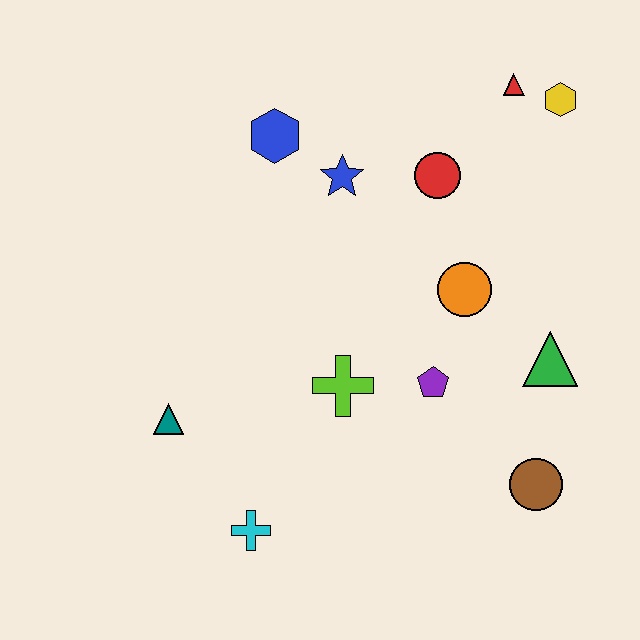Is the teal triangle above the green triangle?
No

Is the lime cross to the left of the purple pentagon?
Yes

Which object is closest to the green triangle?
The orange circle is closest to the green triangle.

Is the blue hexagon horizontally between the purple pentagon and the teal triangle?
Yes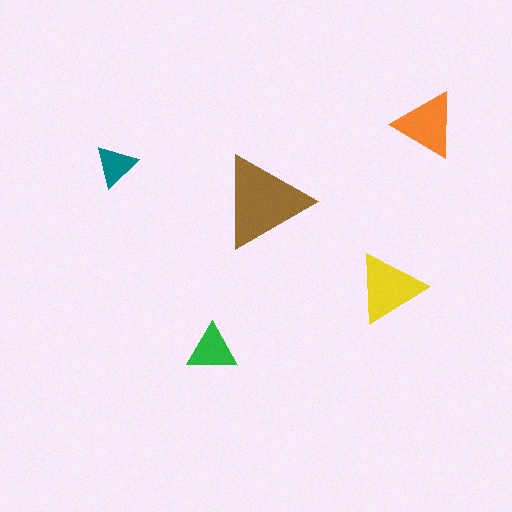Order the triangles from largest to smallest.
the brown one, the yellow one, the orange one, the green one, the teal one.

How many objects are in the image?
There are 5 objects in the image.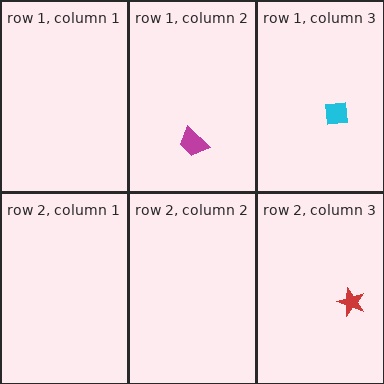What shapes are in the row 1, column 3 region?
The cyan square.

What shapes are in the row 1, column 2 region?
The magenta trapezoid.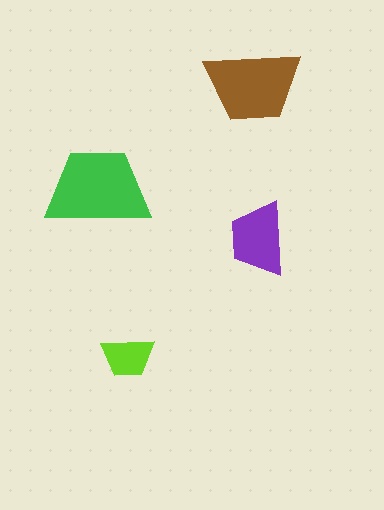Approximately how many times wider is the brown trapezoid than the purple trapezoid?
About 1.5 times wider.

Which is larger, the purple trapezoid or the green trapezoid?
The green one.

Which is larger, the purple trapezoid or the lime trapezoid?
The purple one.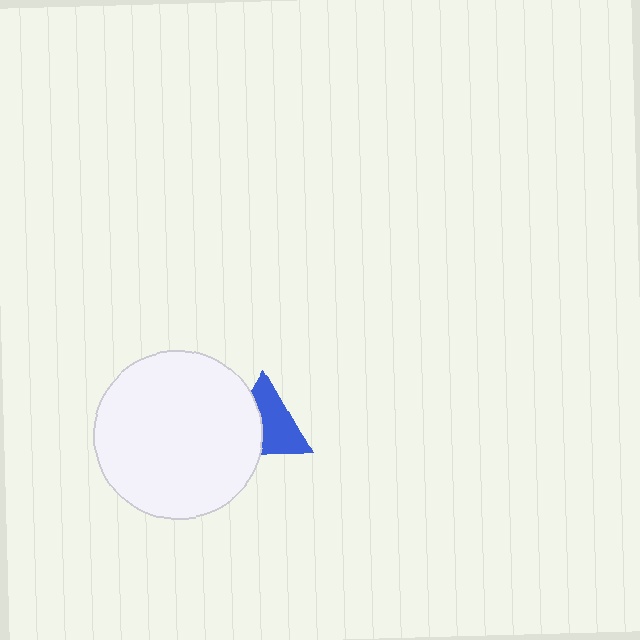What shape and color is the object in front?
The object in front is a white circle.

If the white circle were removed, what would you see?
You would see the complete blue triangle.